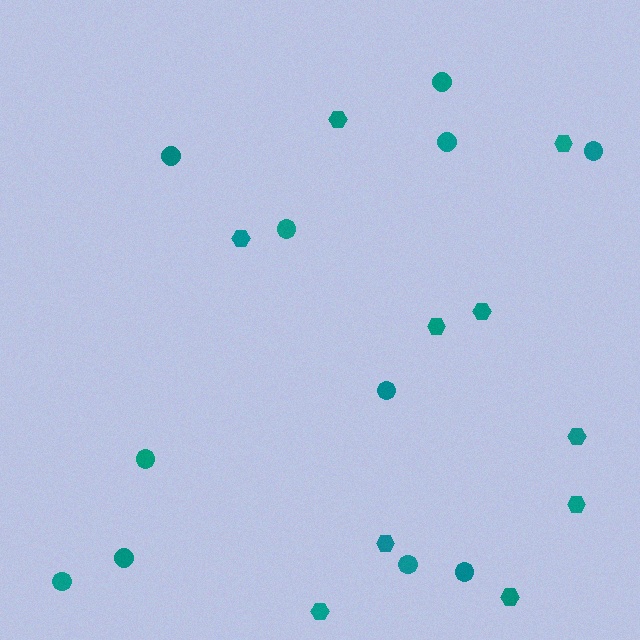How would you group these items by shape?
There are 2 groups: one group of hexagons (10) and one group of circles (11).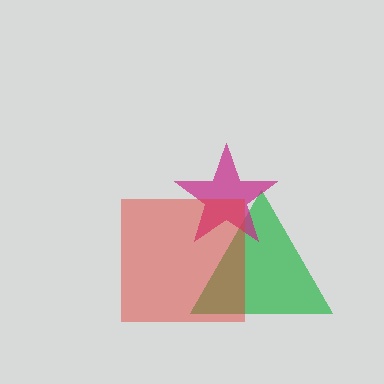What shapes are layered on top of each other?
The layered shapes are: a green triangle, a magenta star, a red square.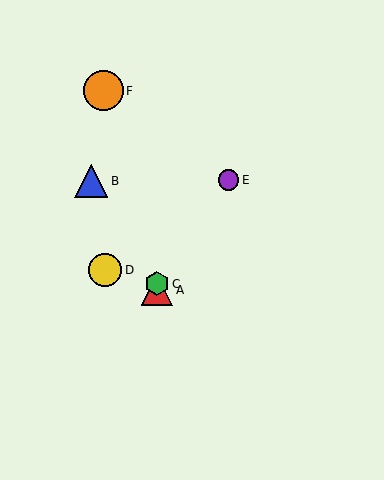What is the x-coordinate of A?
Object A is at x≈157.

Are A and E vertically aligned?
No, A is at x≈157 and E is at x≈229.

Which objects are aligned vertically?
Objects A, C are aligned vertically.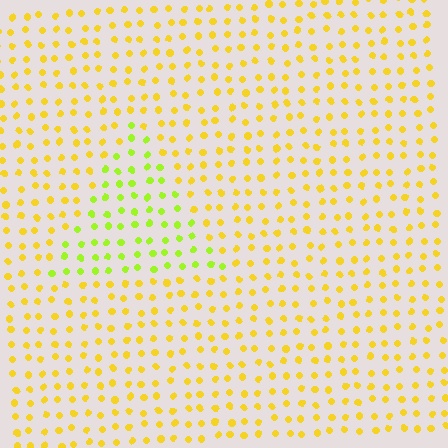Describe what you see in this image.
The image is filled with small yellow elements in a uniform arrangement. A triangle-shaped region is visible where the elements are tinted to a slightly different hue, forming a subtle color boundary.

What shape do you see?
I see a triangle.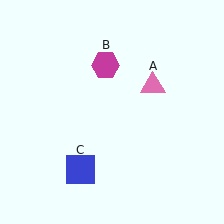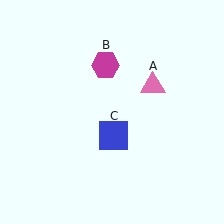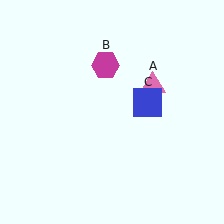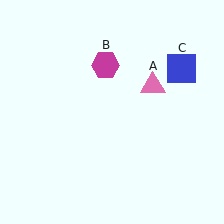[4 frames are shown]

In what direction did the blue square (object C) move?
The blue square (object C) moved up and to the right.